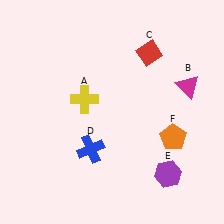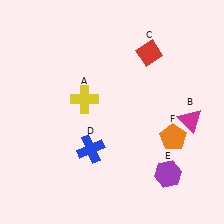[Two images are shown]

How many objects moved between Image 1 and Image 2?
1 object moved between the two images.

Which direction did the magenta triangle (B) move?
The magenta triangle (B) moved down.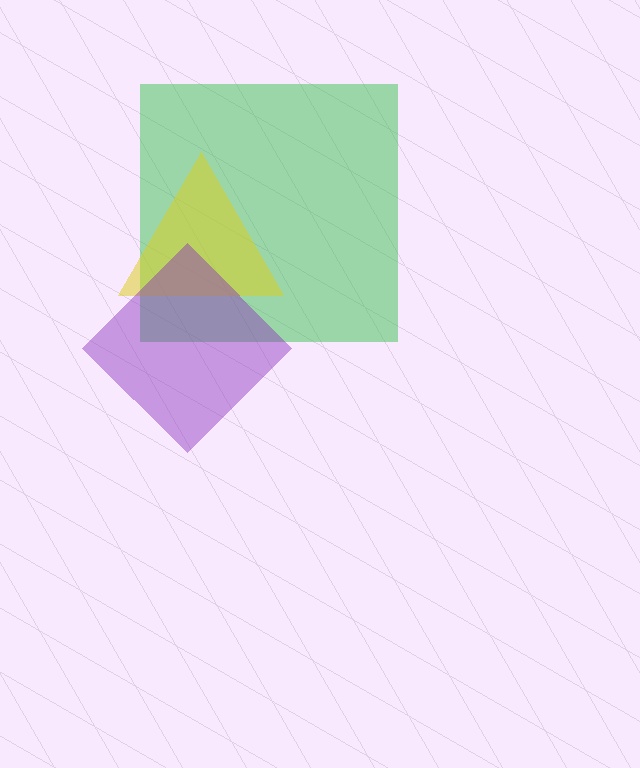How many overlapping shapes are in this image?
There are 3 overlapping shapes in the image.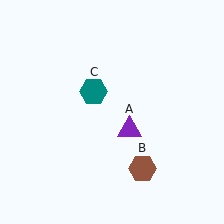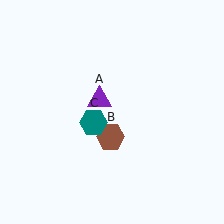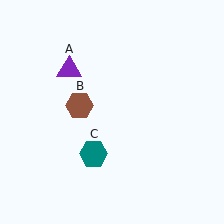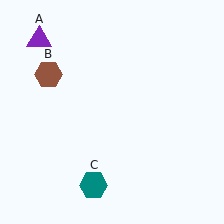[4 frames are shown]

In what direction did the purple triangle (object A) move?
The purple triangle (object A) moved up and to the left.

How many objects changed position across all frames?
3 objects changed position: purple triangle (object A), brown hexagon (object B), teal hexagon (object C).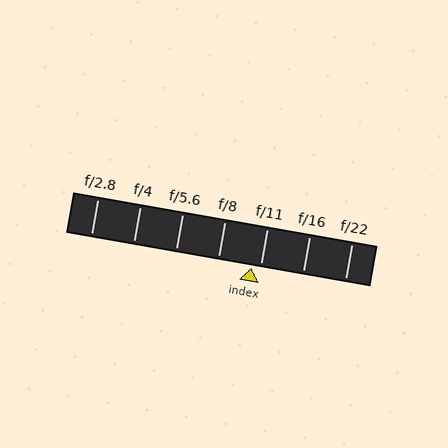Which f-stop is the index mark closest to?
The index mark is closest to f/11.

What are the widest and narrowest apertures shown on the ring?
The widest aperture shown is f/2.8 and the narrowest is f/22.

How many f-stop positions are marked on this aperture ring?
There are 7 f-stop positions marked.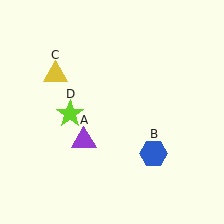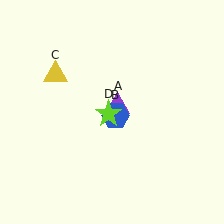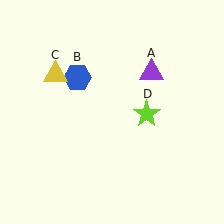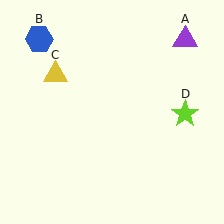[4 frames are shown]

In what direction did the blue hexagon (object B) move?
The blue hexagon (object B) moved up and to the left.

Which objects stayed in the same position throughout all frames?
Yellow triangle (object C) remained stationary.